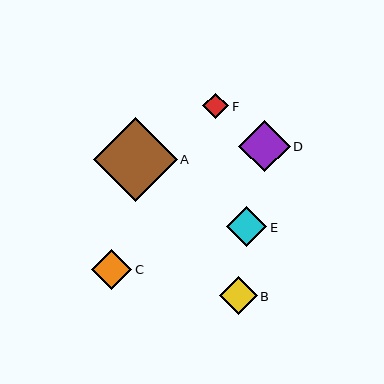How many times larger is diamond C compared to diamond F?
Diamond C is approximately 1.6 times the size of diamond F.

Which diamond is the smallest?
Diamond F is the smallest with a size of approximately 26 pixels.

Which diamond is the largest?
Diamond A is the largest with a size of approximately 84 pixels.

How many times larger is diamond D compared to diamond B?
Diamond D is approximately 1.4 times the size of diamond B.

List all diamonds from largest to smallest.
From largest to smallest: A, D, E, C, B, F.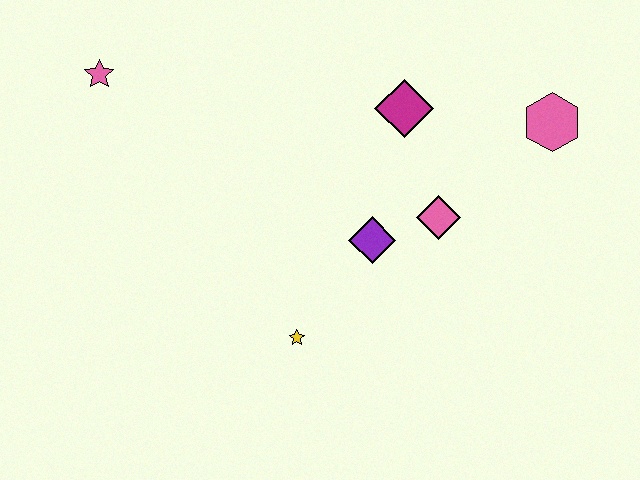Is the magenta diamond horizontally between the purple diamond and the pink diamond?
Yes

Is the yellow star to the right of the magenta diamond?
No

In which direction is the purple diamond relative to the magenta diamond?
The purple diamond is below the magenta diamond.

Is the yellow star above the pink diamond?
No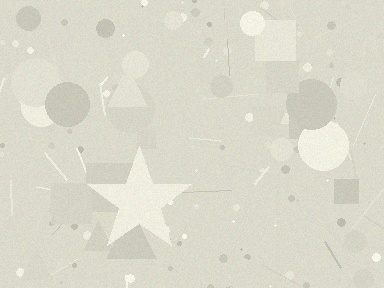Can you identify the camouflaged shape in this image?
The camouflaged shape is a star.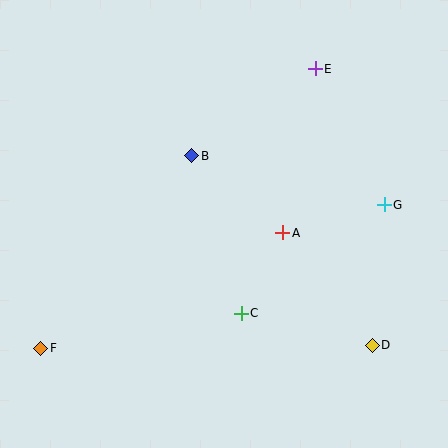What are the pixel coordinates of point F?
Point F is at (41, 348).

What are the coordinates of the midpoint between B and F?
The midpoint between B and F is at (116, 252).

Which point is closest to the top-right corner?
Point E is closest to the top-right corner.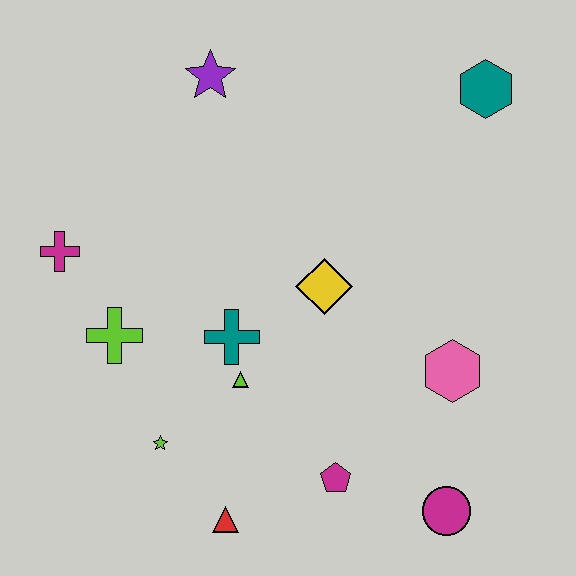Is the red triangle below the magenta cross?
Yes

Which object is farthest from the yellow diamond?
The magenta cross is farthest from the yellow diamond.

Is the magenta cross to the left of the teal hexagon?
Yes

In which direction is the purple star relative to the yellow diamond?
The purple star is above the yellow diamond.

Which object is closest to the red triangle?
The lime star is closest to the red triangle.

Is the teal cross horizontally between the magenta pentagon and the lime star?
Yes